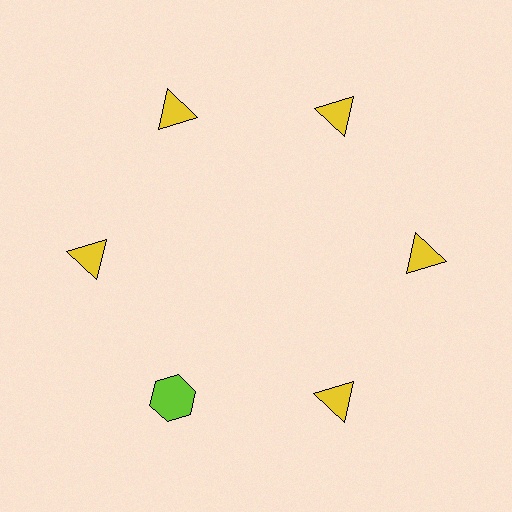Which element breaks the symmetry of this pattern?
The lime hexagon at roughly the 7 o'clock position breaks the symmetry. All other shapes are yellow triangles.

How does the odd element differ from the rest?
It differs in both color (lime instead of yellow) and shape (hexagon instead of triangle).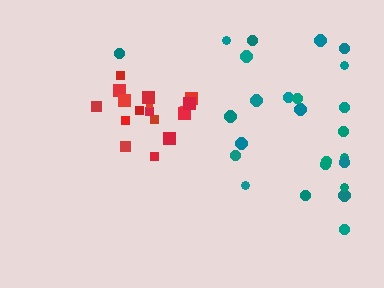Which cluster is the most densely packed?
Red.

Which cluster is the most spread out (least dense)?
Teal.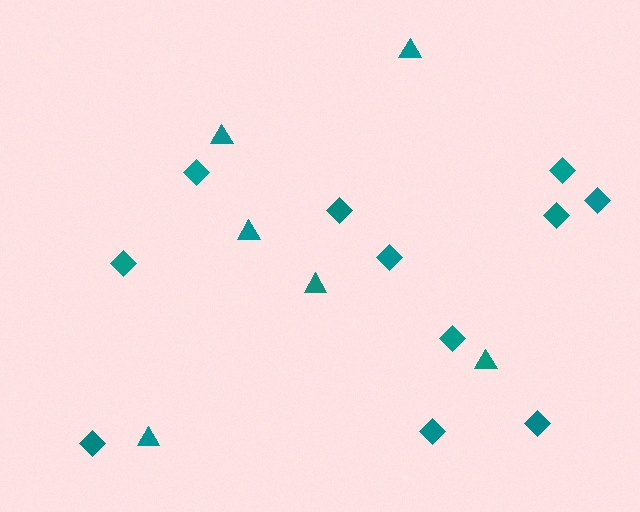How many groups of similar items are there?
There are 2 groups: one group of diamonds (11) and one group of triangles (6).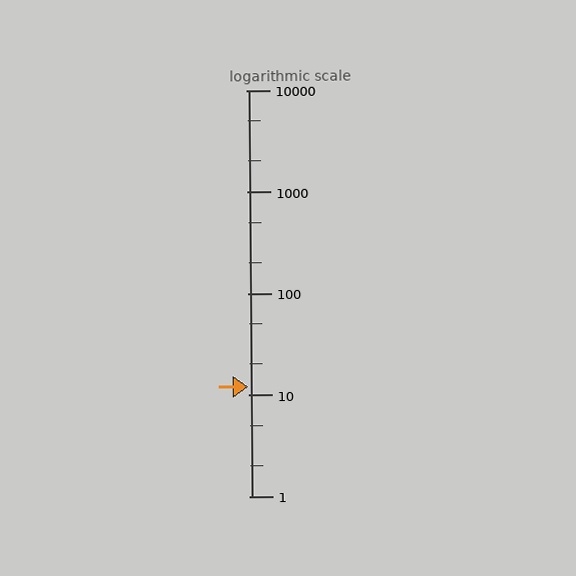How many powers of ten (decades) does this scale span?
The scale spans 4 decades, from 1 to 10000.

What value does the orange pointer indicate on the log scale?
The pointer indicates approximately 12.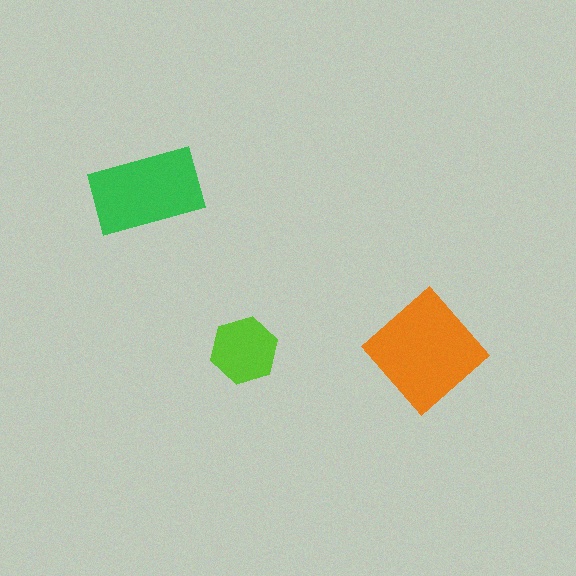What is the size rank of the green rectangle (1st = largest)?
2nd.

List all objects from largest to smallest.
The orange diamond, the green rectangle, the lime hexagon.